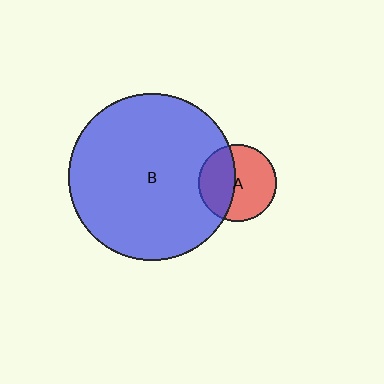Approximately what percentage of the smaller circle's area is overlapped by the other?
Approximately 40%.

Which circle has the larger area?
Circle B (blue).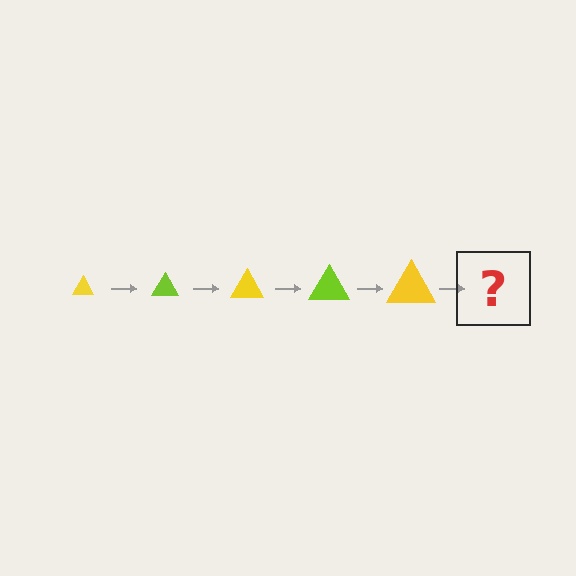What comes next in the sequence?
The next element should be a lime triangle, larger than the previous one.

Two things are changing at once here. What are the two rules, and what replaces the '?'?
The two rules are that the triangle grows larger each step and the color cycles through yellow and lime. The '?' should be a lime triangle, larger than the previous one.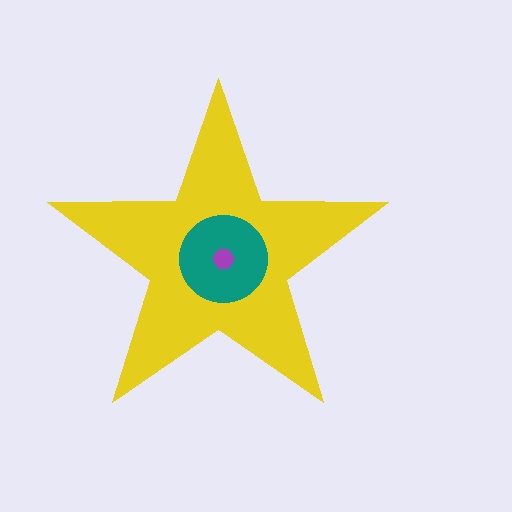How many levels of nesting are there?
3.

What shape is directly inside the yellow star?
The teal circle.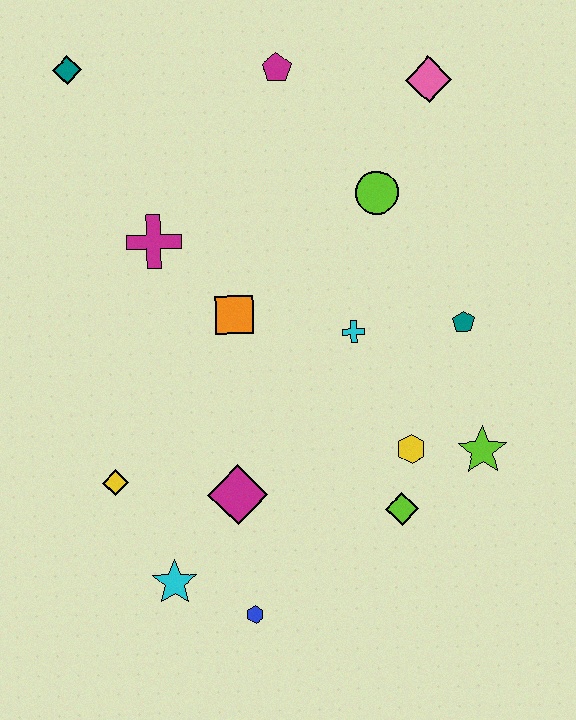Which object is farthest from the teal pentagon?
The teal diamond is farthest from the teal pentagon.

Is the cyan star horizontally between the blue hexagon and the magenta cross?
Yes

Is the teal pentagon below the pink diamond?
Yes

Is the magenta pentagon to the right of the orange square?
Yes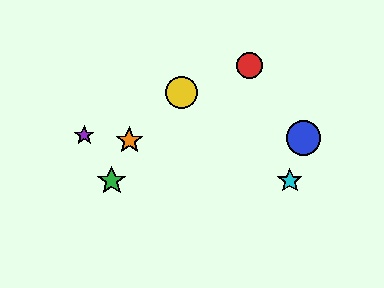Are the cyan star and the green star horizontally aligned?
Yes, both are at y≈181.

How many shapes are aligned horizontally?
2 shapes (the green star, the cyan star) are aligned horizontally.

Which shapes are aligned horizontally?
The green star, the cyan star are aligned horizontally.